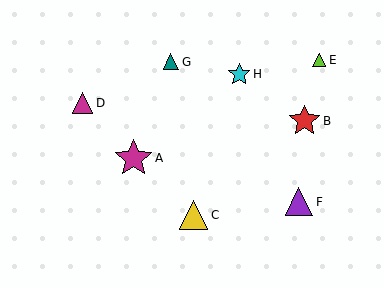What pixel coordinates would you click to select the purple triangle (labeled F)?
Click at (299, 202) to select the purple triangle F.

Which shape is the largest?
The magenta star (labeled A) is the largest.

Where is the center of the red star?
The center of the red star is at (304, 121).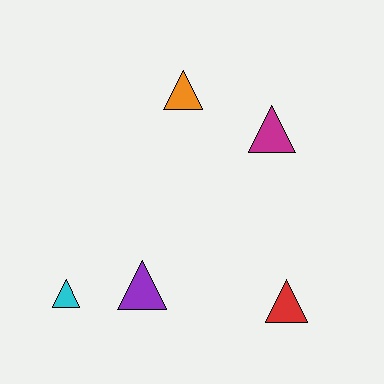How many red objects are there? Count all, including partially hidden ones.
There is 1 red object.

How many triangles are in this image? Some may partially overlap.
There are 5 triangles.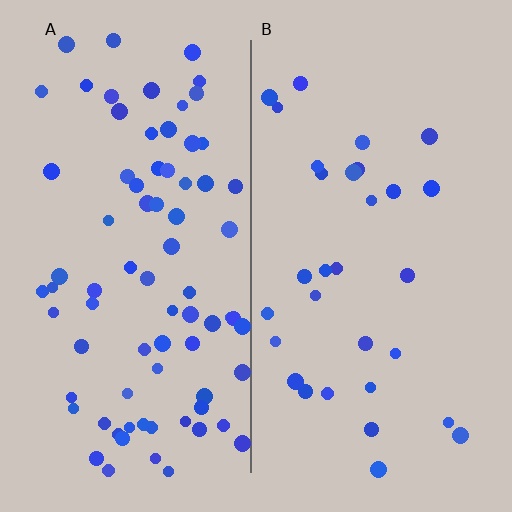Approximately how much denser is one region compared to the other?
Approximately 2.5× — region A over region B.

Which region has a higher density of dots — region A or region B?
A (the left).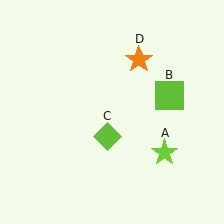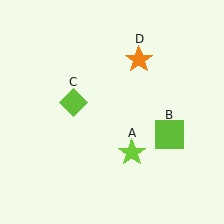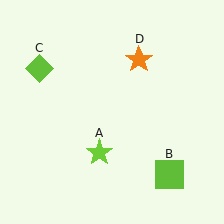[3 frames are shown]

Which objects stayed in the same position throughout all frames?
Orange star (object D) remained stationary.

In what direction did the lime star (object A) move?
The lime star (object A) moved left.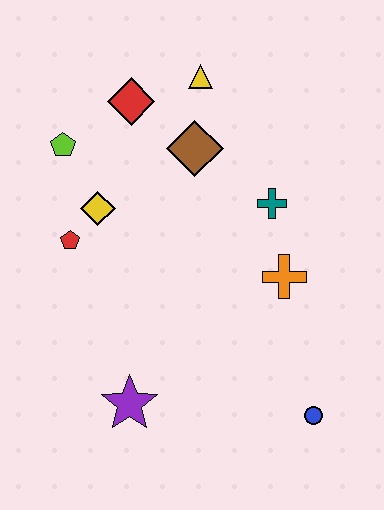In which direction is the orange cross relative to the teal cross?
The orange cross is below the teal cross.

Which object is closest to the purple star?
The red pentagon is closest to the purple star.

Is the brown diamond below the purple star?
No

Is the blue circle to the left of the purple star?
No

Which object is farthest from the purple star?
The yellow triangle is farthest from the purple star.